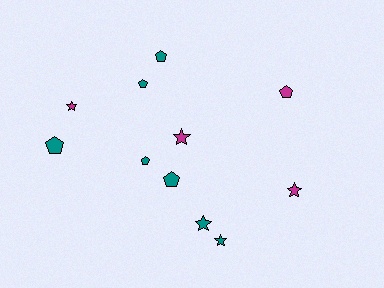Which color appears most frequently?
Teal, with 7 objects.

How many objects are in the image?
There are 11 objects.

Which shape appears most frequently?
Pentagon, with 6 objects.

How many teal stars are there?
There are 2 teal stars.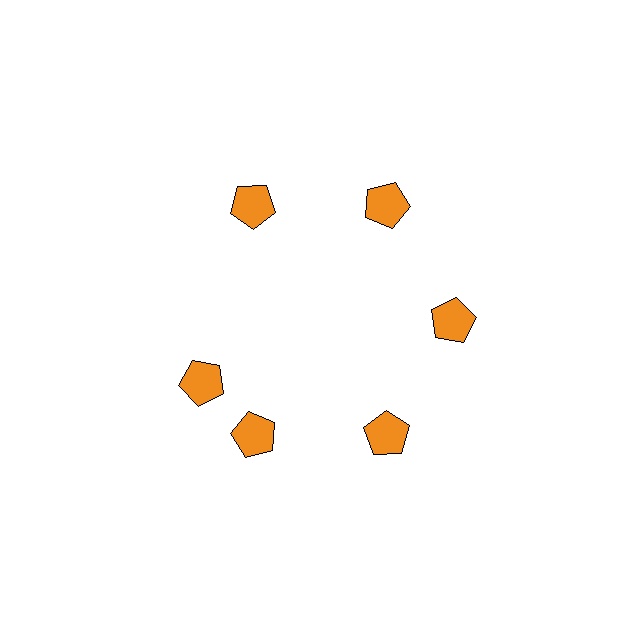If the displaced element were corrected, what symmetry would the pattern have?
It would have 6-fold rotational symmetry — the pattern would map onto itself every 60 degrees.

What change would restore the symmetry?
The symmetry would be restored by rotating it back into even spacing with its neighbors so that all 6 pentagons sit at equal angles and equal distance from the center.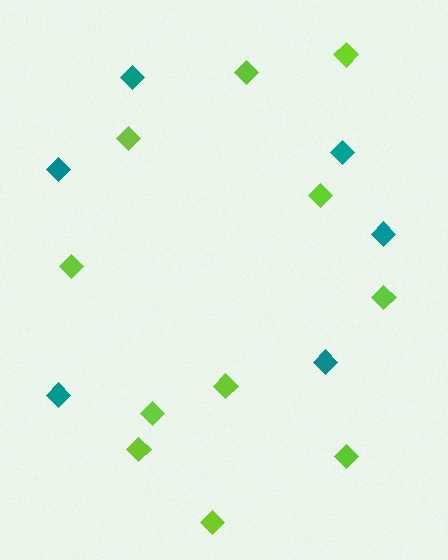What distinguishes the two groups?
There are 2 groups: one group of teal diamonds (6) and one group of lime diamonds (11).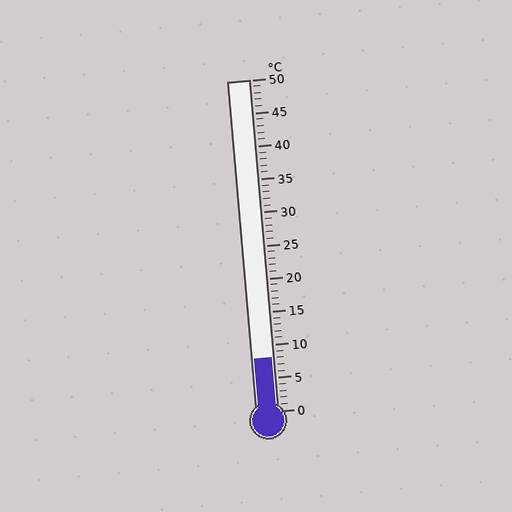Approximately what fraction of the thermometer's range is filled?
The thermometer is filled to approximately 15% of its range.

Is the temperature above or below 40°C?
The temperature is below 40°C.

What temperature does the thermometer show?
The thermometer shows approximately 8°C.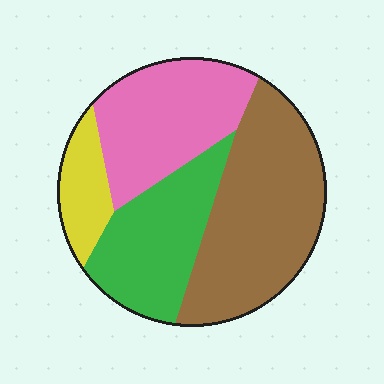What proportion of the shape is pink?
Pink takes up about one quarter (1/4) of the shape.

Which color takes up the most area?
Brown, at roughly 40%.